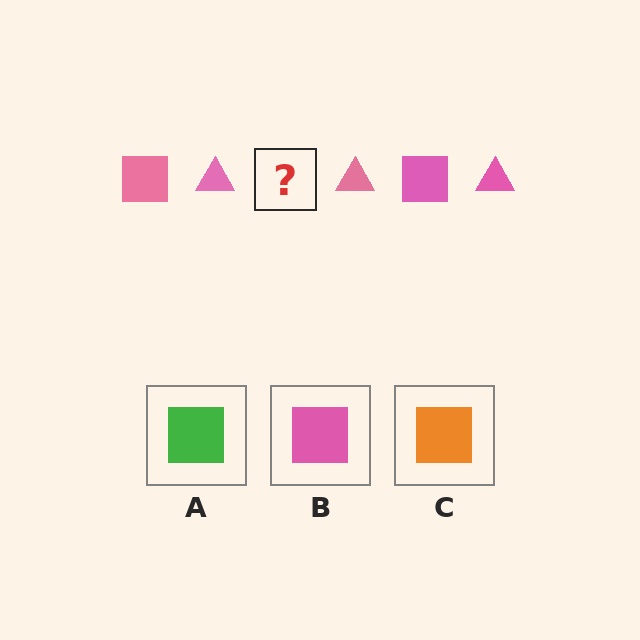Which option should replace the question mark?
Option B.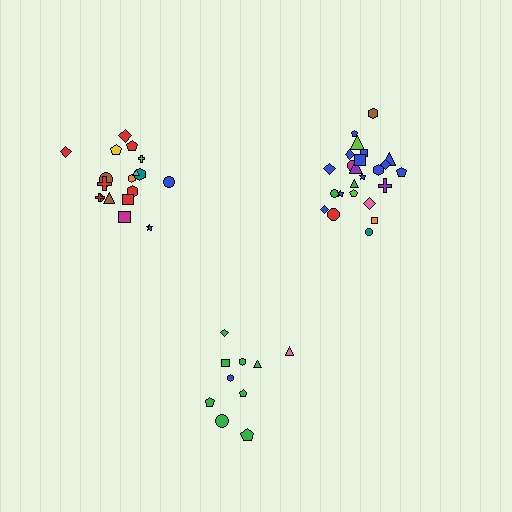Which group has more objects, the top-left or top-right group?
The top-right group.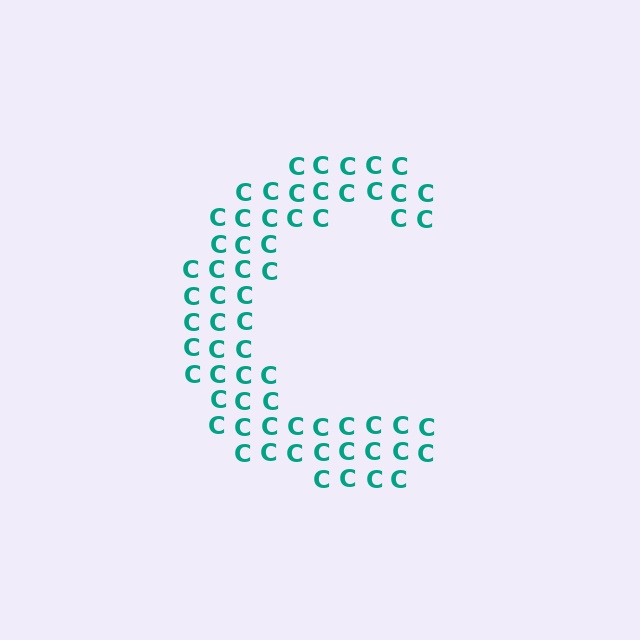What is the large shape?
The large shape is the letter C.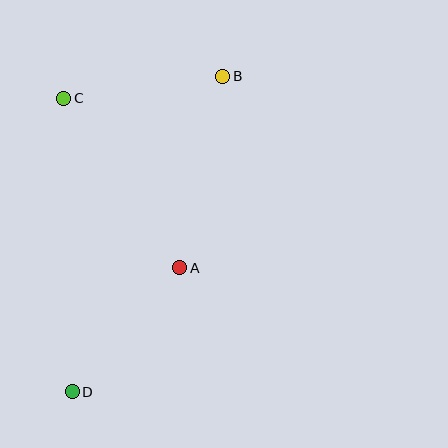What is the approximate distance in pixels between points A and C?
The distance between A and C is approximately 206 pixels.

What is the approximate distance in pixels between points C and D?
The distance between C and D is approximately 294 pixels.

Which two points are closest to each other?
Points B and C are closest to each other.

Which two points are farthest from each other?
Points B and D are farthest from each other.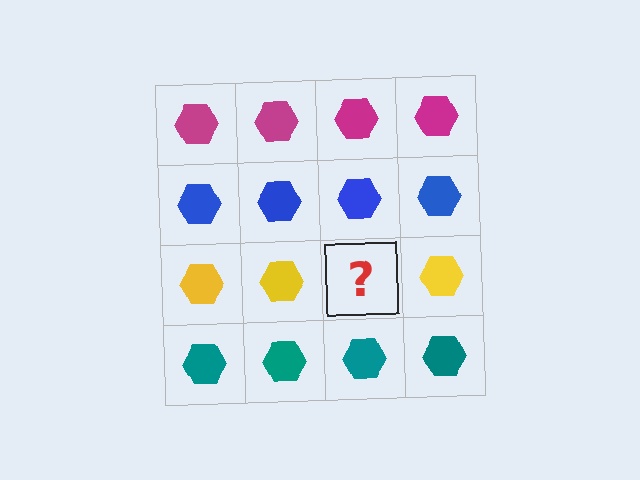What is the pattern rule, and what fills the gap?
The rule is that each row has a consistent color. The gap should be filled with a yellow hexagon.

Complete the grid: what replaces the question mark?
The question mark should be replaced with a yellow hexagon.